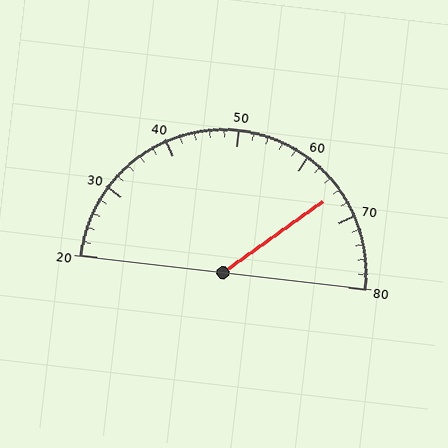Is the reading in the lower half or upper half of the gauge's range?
The reading is in the upper half of the range (20 to 80).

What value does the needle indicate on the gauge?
The needle indicates approximately 66.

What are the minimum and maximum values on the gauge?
The gauge ranges from 20 to 80.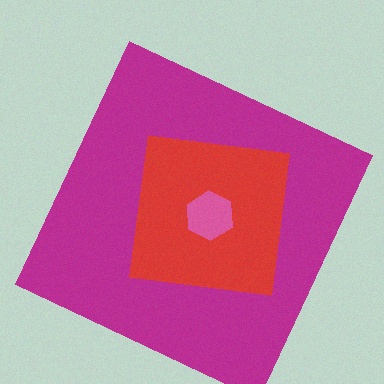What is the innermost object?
The pink hexagon.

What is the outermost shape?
The magenta square.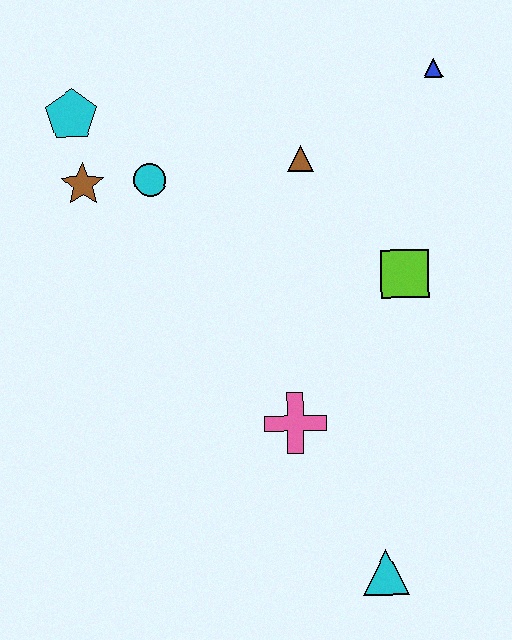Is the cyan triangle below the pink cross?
Yes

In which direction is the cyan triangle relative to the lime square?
The cyan triangle is below the lime square.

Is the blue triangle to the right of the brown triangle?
Yes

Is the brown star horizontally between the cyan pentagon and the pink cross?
Yes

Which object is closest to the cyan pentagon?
The brown star is closest to the cyan pentagon.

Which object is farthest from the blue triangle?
The cyan triangle is farthest from the blue triangle.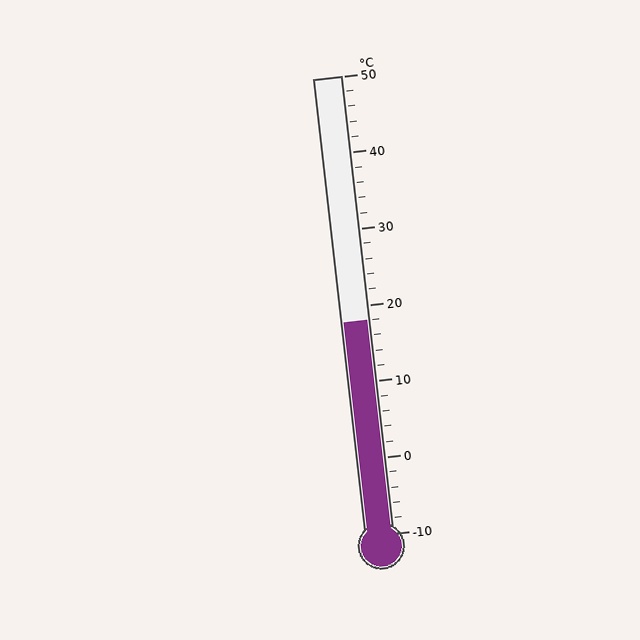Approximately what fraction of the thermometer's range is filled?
The thermometer is filled to approximately 45% of its range.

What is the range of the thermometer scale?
The thermometer scale ranges from -10°C to 50°C.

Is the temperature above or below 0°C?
The temperature is above 0°C.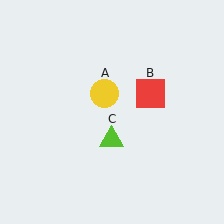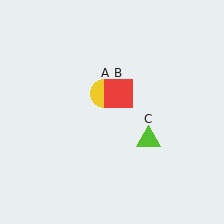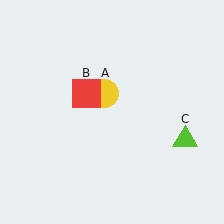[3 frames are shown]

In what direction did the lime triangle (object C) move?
The lime triangle (object C) moved right.